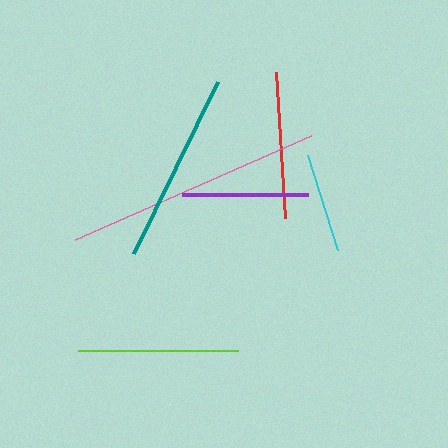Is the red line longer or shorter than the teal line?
The teal line is longer than the red line.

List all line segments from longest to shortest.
From longest to shortest: pink, teal, lime, red, purple, cyan.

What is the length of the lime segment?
The lime segment is approximately 160 pixels long.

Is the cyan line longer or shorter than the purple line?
The purple line is longer than the cyan line.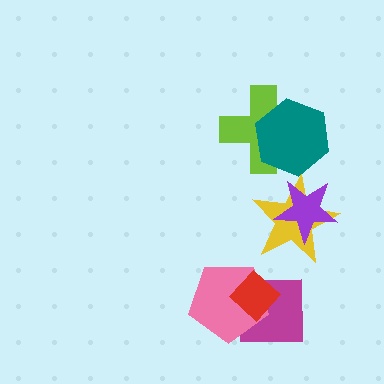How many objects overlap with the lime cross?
1 object overlaps with the lime cross.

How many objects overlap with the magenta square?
2 objects overlap with the magenta square.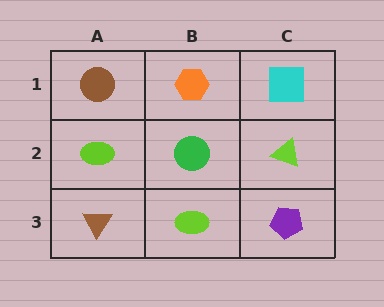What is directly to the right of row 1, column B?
A cyan square.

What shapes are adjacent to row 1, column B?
A green circle (row 2, column B), a brown circle (row 1, column A), a cyan square (row 1, column C).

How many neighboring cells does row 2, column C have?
3.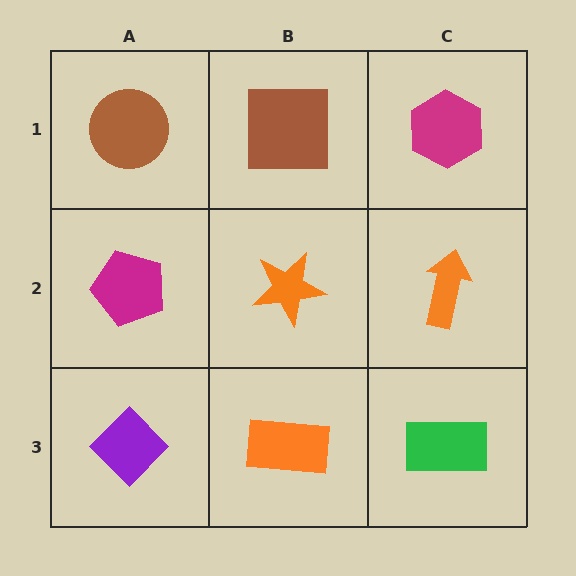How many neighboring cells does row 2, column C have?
3.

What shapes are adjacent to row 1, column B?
An orange star (row 2, column B), a brown circle (row 1, column A), a magenta hexagon (row 1, column C).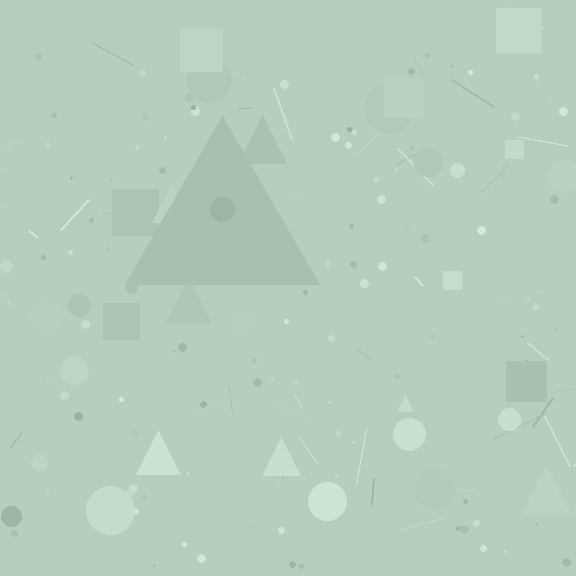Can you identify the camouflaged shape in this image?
The camouflaged shape is a triangle.